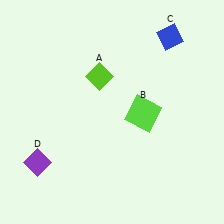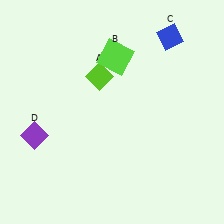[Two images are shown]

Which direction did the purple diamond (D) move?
The purple diamond (D) moved up.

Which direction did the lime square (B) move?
The lime square (B) moved up.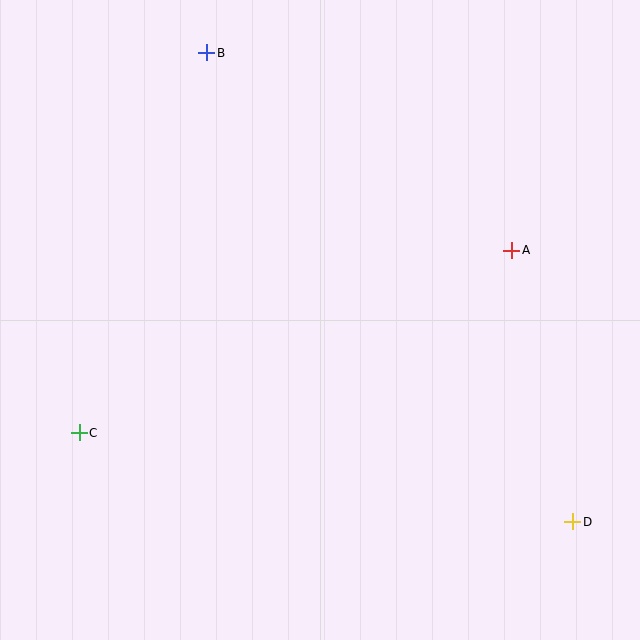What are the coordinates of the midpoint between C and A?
The midpoint between C and A is at (296, 342).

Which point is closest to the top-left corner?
Point B is closest to the top-left corner.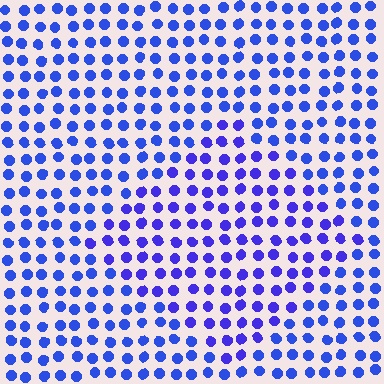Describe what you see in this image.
The image is filled with small blue elements in a uniform arrangement. A diamond-shaped region is visible where the elements are tinted to a slightly different hue, forming a subtle color boundary.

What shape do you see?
I see a diamond.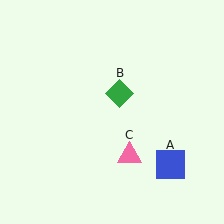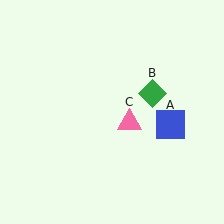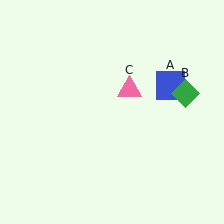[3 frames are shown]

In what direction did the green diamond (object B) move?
The green diamond (object B) moved right.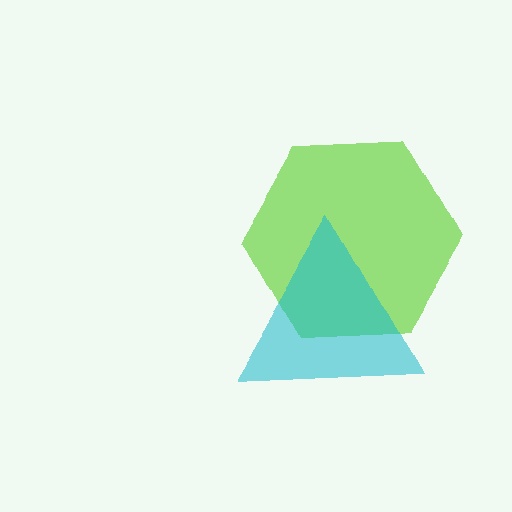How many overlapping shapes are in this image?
There are 2 overlapping shapes in the image.